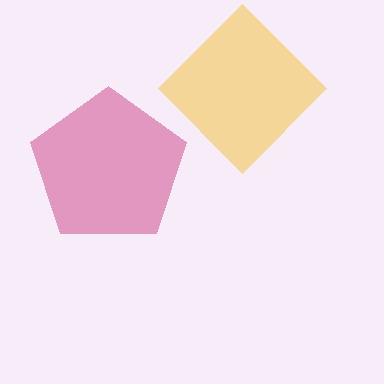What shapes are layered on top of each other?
The layered shapes are: a yellow diamond, a pink pentagon.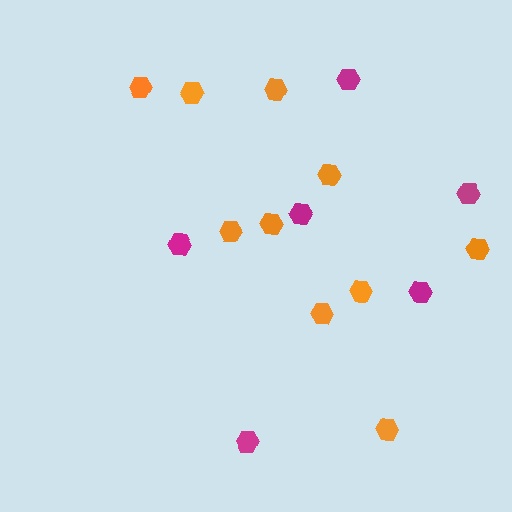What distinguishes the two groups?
There are 2 groups: one group of magenta hexagons (6) and one group of orange hexagons (10).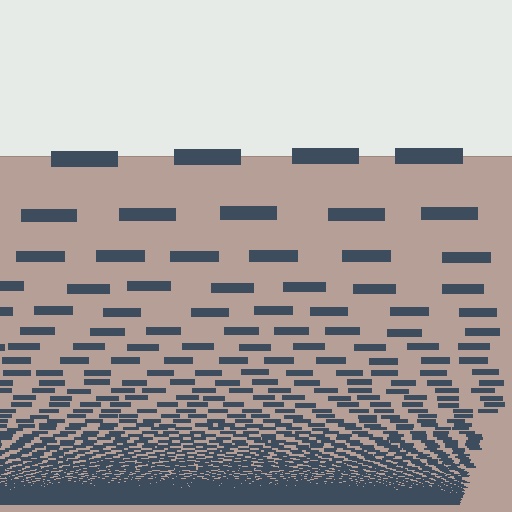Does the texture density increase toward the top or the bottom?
Density increases toward the bottom.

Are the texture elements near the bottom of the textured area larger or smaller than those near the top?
Smaller. The gradient is inverted — elements near the bottom are smaller and denser.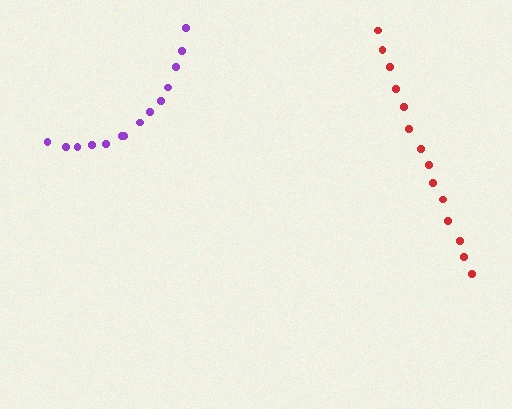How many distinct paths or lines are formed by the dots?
There are 2 distinct paths.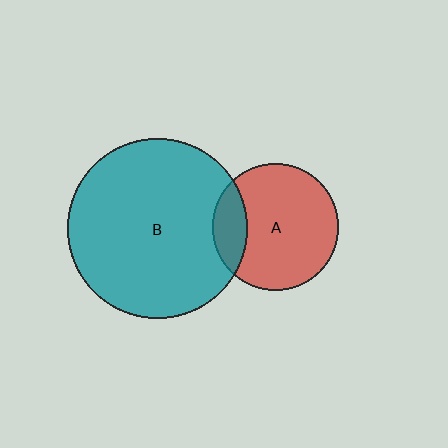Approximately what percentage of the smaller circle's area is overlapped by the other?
Approximately 20%.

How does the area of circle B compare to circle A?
Approximately 2.0 times.